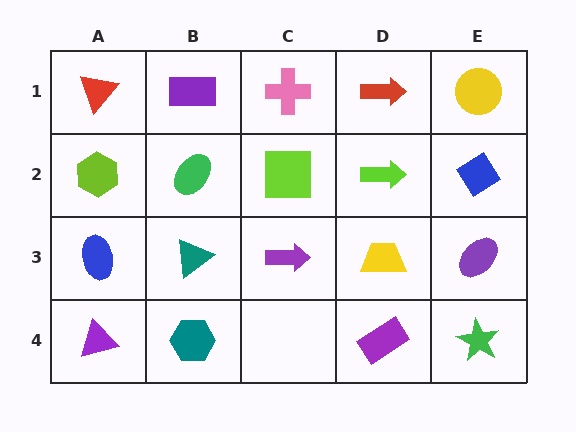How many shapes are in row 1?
5 shapes.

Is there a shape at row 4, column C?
No, that cell is empty.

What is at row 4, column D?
A purple rectangle.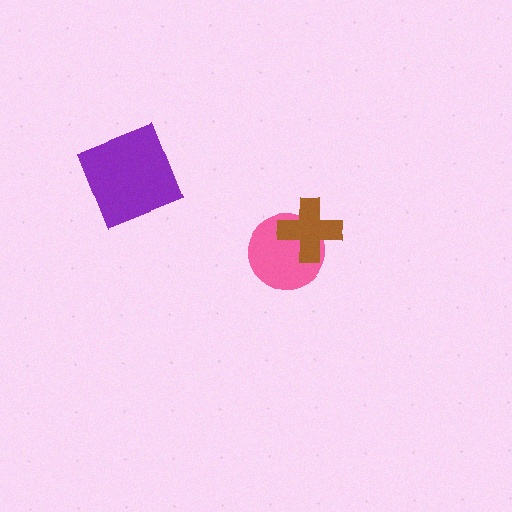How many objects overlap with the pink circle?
1 object overlaps with the pink circle.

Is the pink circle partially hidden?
Yes, it is partially covered by another shape.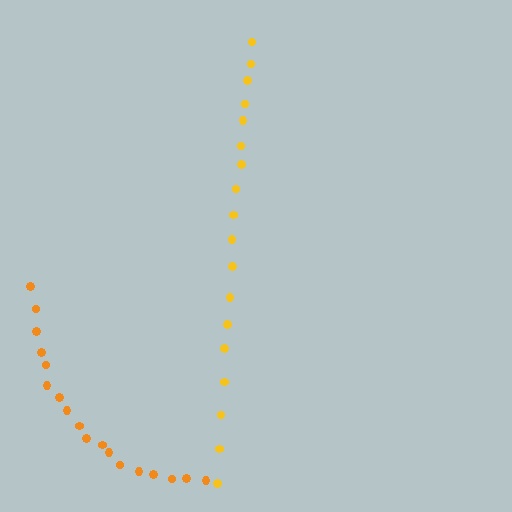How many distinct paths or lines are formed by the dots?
There are 2 distinct paths.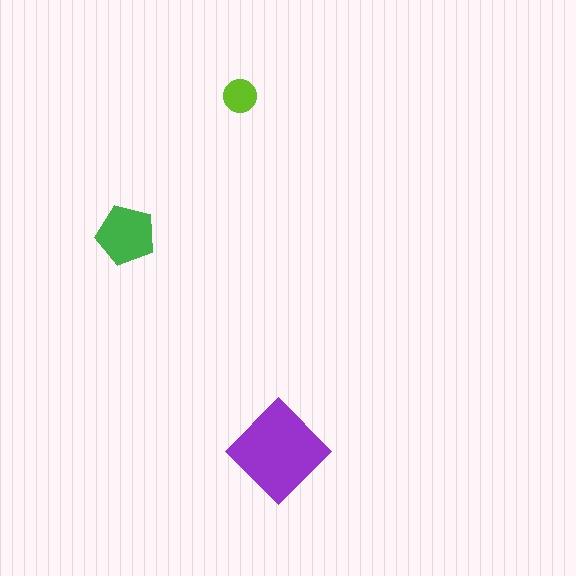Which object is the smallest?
The lime circle.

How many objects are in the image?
There are 3 objects in the image.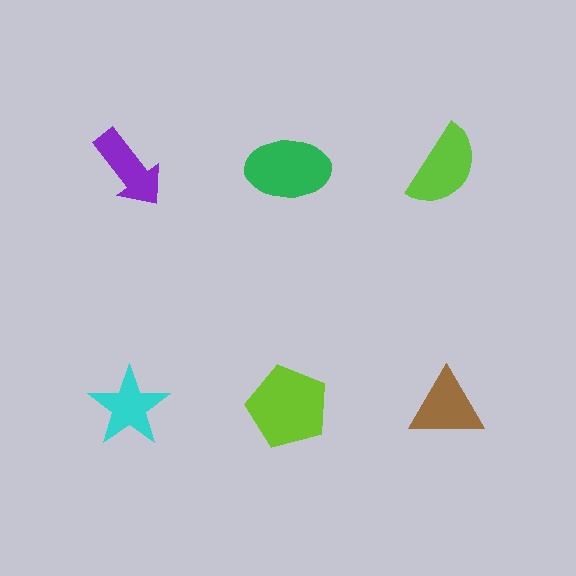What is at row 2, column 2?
A lime pentagon.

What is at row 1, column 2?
A green ellipse.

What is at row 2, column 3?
A brown triangle.